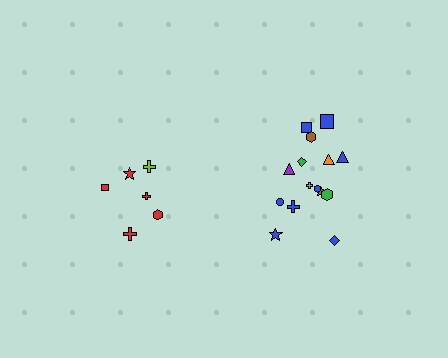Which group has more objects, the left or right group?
The right group.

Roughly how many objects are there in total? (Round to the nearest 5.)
Roughly 20 objects in total.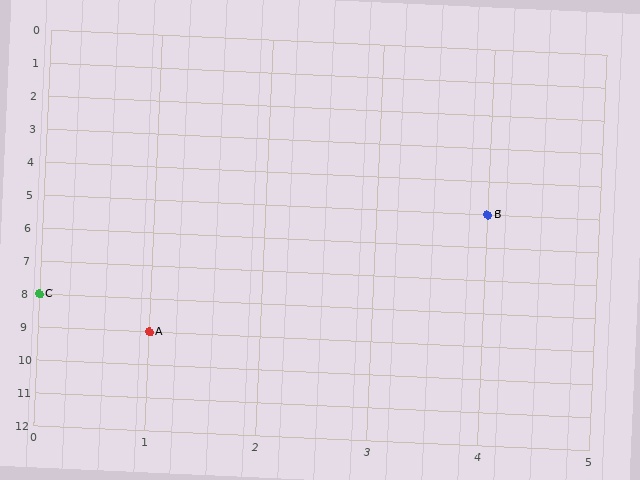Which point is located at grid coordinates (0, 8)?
Point C is at (0, 8).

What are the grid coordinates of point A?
Point A is at grid coordinates (1, 9).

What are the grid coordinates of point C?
Point C is at grid coordinates (0, 8).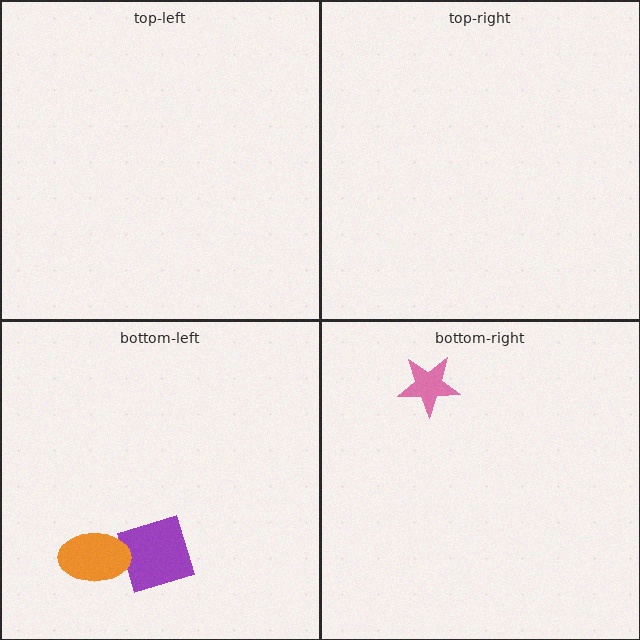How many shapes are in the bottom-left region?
2.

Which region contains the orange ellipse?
The bottom-left region.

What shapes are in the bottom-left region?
The purple diamond, the orange ellipse.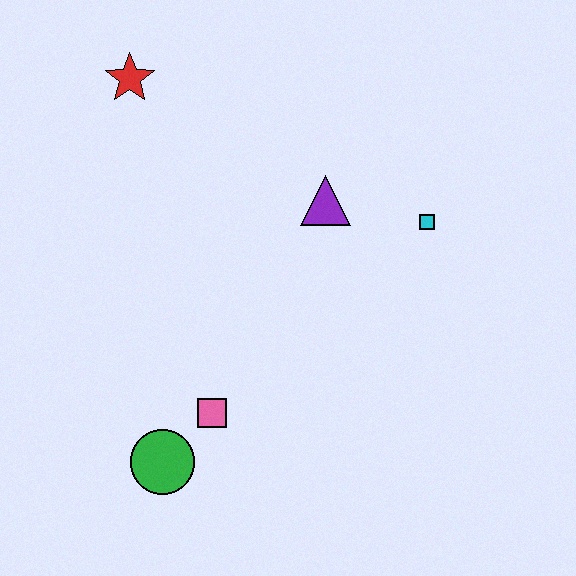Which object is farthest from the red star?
The green circle is farthest from the red star.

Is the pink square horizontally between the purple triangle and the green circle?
Yes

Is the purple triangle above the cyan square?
Yes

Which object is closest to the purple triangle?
The cyan square is closest to the purple triangle.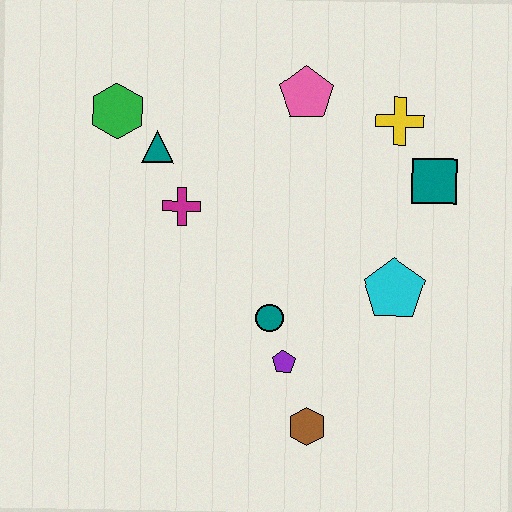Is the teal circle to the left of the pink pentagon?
Yes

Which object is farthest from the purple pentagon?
The green hexagon is farthest from the purple pentagon.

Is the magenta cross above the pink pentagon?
No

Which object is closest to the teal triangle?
The green hexagon is closest to the teal triangle.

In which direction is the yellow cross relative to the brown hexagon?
The yellow cross is above the brown hexagon.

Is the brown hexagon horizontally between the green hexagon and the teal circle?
No